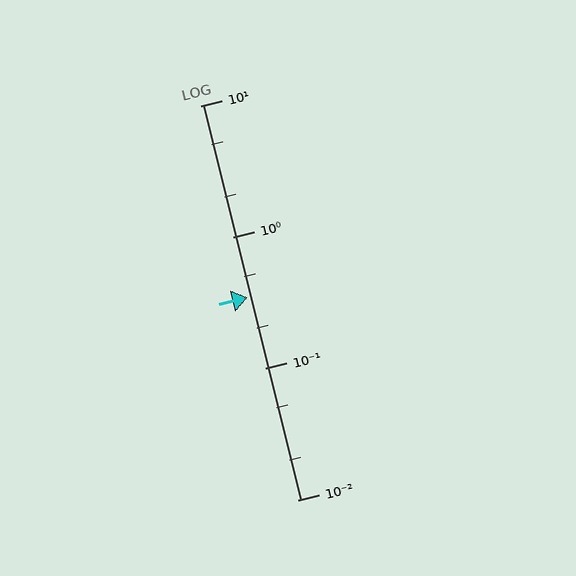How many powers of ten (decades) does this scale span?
The scale spans 3 decades, from 0.01 to 10.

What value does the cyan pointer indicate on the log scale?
The pointer indicates approximately 0.35.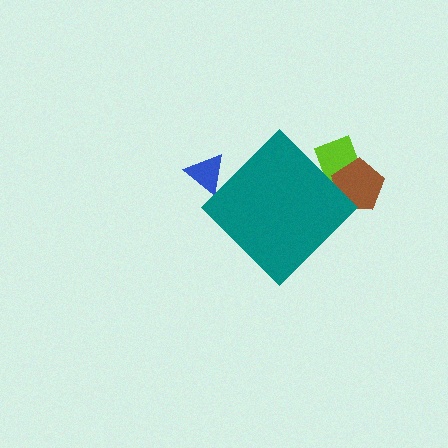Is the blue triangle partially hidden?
Yes, the blue triangle is partially hidden behind the teal diamond.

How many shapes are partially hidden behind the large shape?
3 shapes are partially hidden.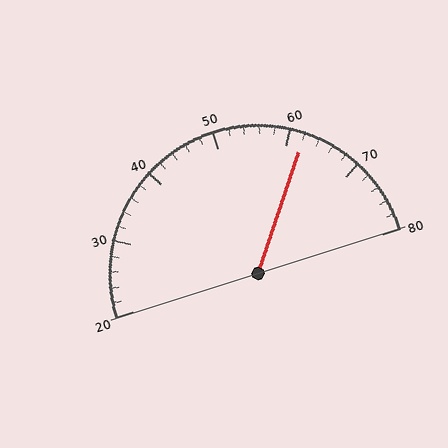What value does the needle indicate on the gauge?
The needle indicates approximately 62.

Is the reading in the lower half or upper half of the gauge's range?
The reading is in the upper half of the range (20 to 80).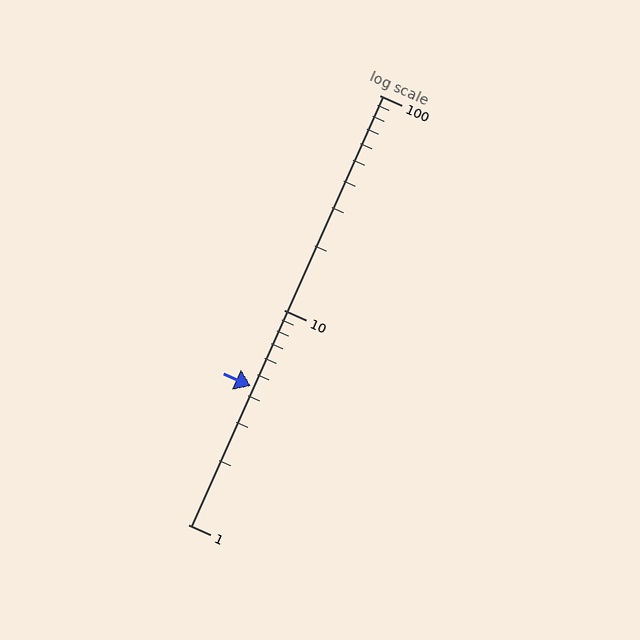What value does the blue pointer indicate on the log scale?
The pointer indicates approximately 4.4.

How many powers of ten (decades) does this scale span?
The scale spans 2 decades, from 1 to 100.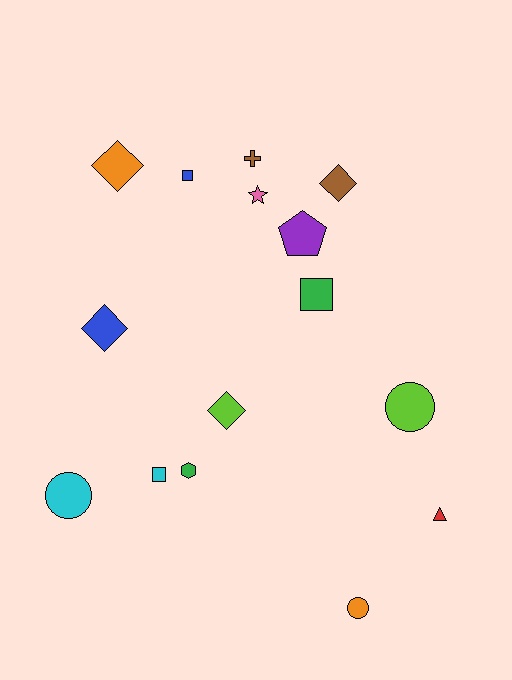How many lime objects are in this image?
There are 2 lime objects.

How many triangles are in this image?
There is 1 triangle.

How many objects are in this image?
There are 15 objects.